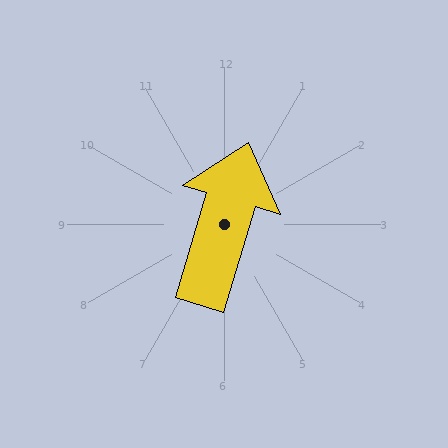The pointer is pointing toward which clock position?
Roughly 1 o'clock.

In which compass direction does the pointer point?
North.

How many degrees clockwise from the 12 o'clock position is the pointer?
Approximately 17 degrees.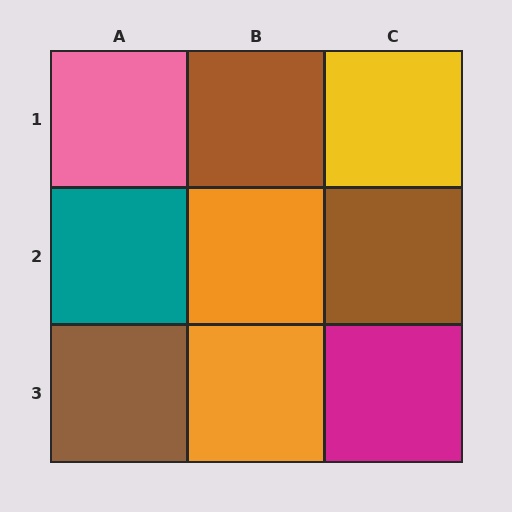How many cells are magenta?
1 cell is magenta.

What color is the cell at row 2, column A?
Teal.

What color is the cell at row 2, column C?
Brown.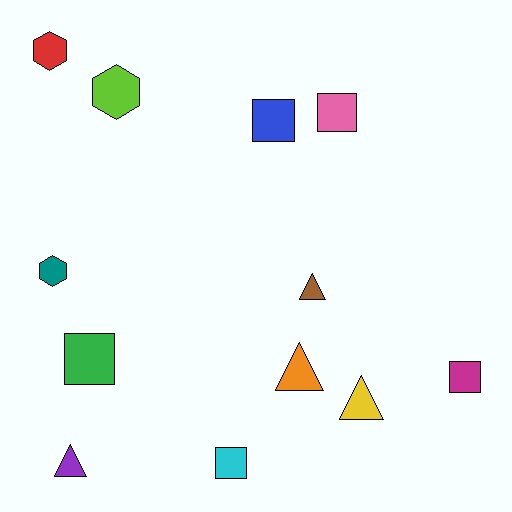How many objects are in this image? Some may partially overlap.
There are 12 objects.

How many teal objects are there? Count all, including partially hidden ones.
There is 1 teal object.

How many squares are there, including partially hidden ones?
There are 5 squares.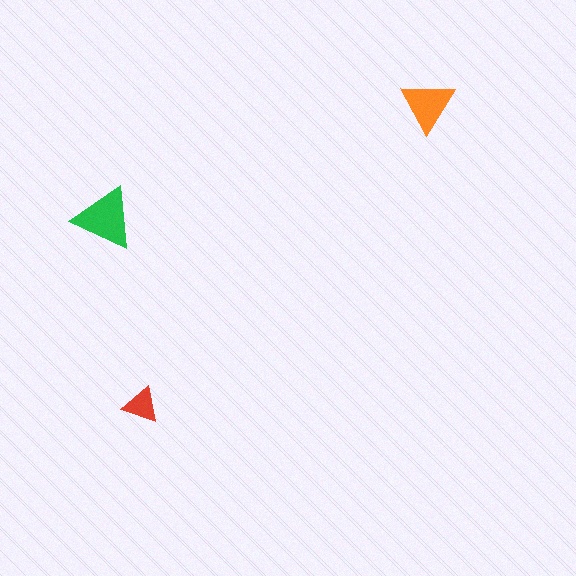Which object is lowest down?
The red triangle is bottommost.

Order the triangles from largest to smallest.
the green one, the orange one, the red one.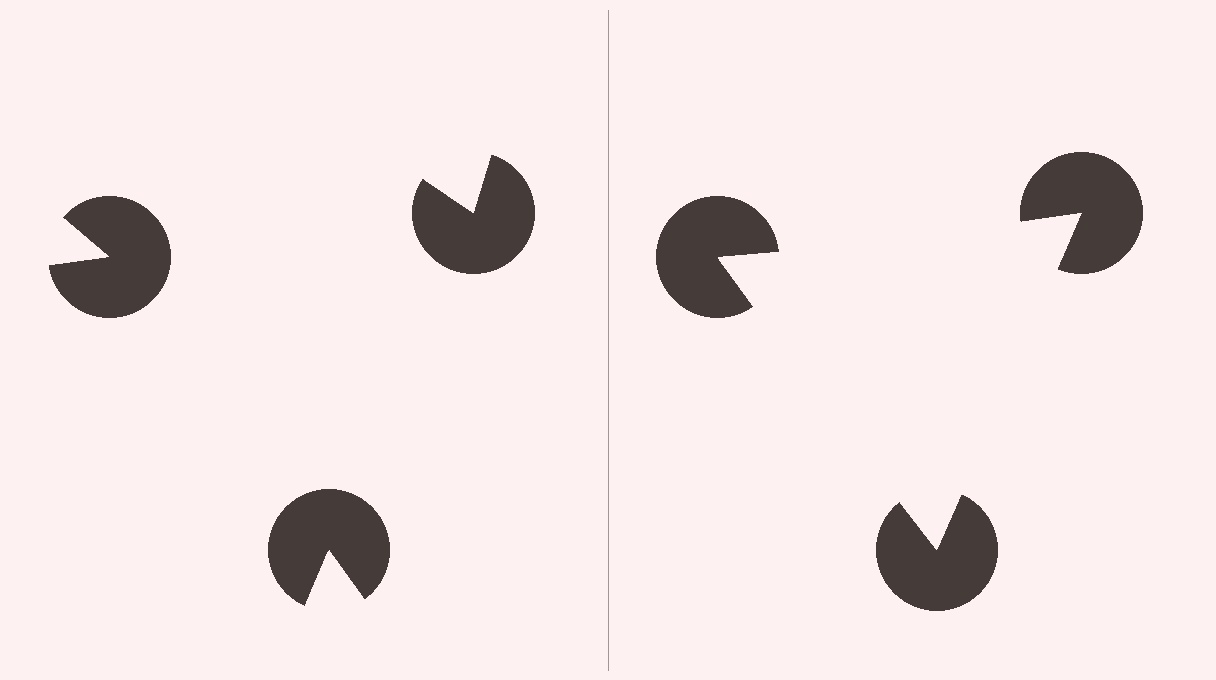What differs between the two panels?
The pac-man discs are positioned identically on both sides; only the wedge orientations differ. On the right they align to a triangle; on the left they are misaligned.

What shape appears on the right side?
An illusory triangle.